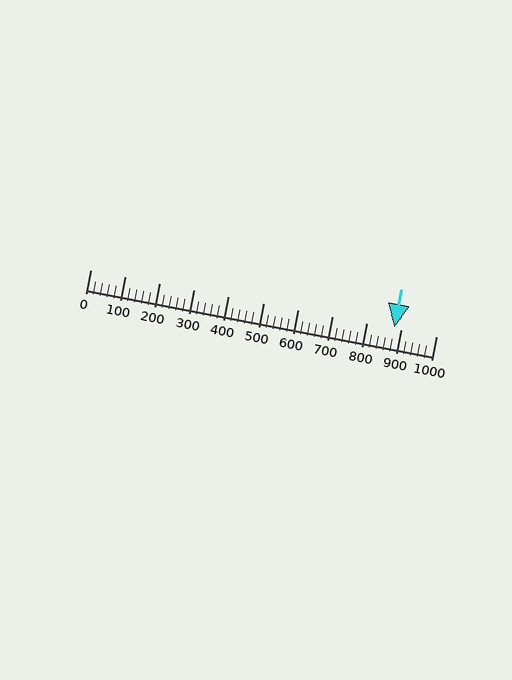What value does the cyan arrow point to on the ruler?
The cyan arrow points to approximately 880.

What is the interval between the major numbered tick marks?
The major tick marks are spaced 100 units apart.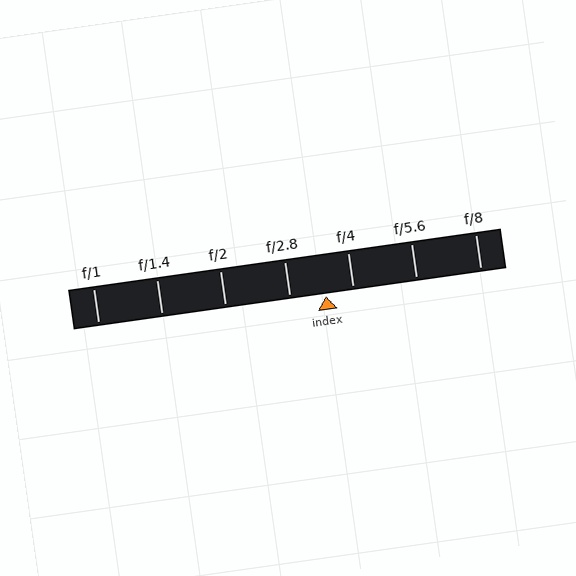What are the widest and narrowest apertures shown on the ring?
The widest aperture shown is f/1 and the narrowest is f/8.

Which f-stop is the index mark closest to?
The index mark is closest to f/4.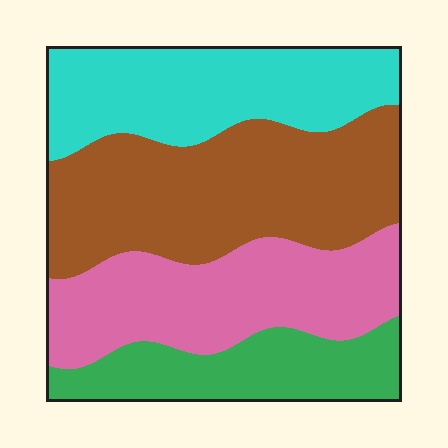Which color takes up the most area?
Brown, at roughly 35%.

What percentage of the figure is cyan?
Cyan covers roughly 25% of the figure.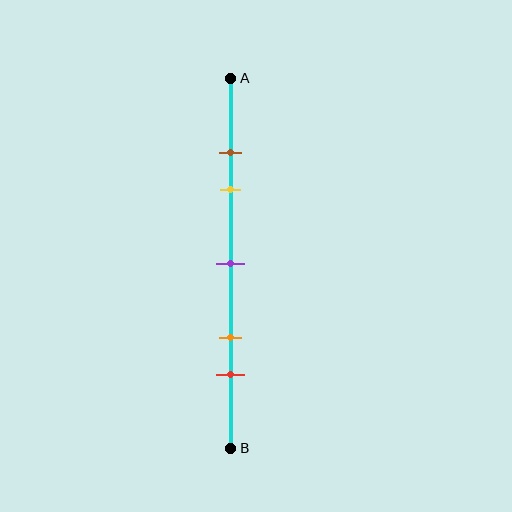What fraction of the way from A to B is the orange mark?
The orange mark is approximately 70% (0.7) of the way from A to B.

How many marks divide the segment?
There are 5 marks dividing the segment.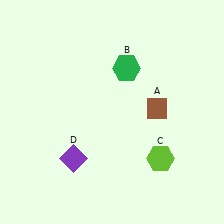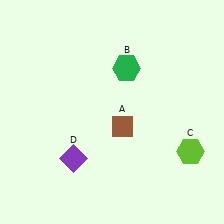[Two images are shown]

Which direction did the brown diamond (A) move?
The brown diamond (A) moved left.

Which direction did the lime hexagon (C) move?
The lime hexagon (C) moved right.